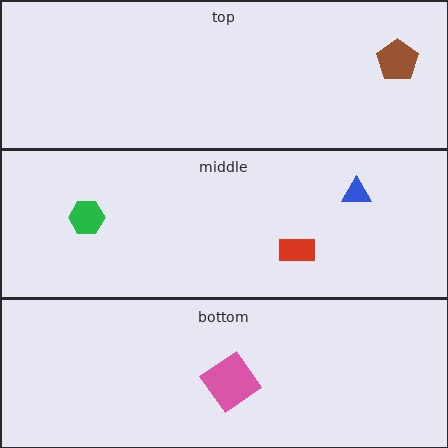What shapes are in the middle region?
The blue triangle, the green hexagon, the red rectangle.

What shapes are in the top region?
The brown pentagon.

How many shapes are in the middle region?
3.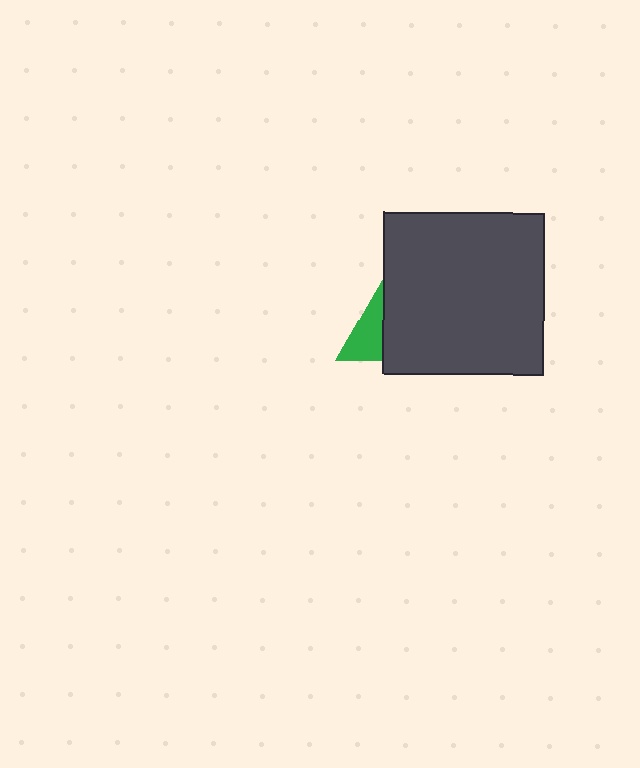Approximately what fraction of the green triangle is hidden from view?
Roughly 63% of the green triangle is hidden behind the dark gray square.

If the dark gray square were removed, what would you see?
You would see the complete green triangle.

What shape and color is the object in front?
The object in front is a dark gray square.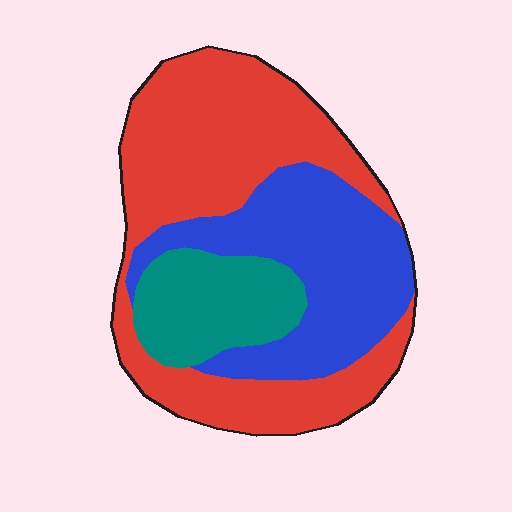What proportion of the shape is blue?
Blue covers about 35% of the shape.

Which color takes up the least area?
Teal, at roughly 15%.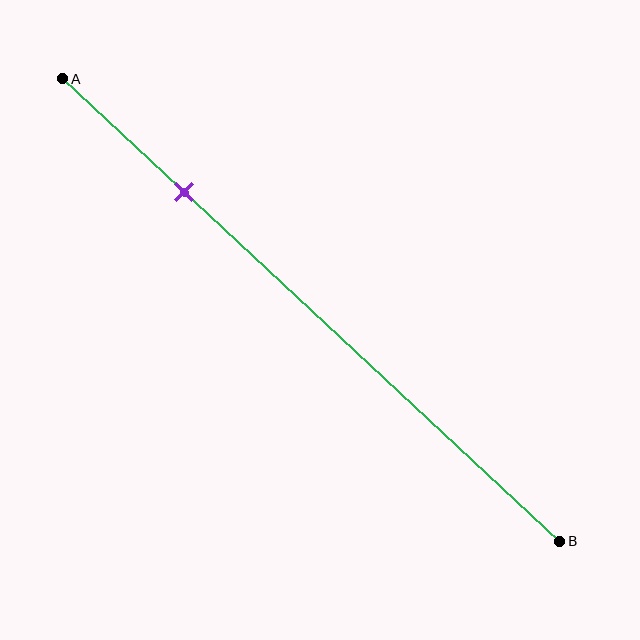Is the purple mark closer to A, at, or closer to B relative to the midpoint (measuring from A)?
The purple mark is closer to point A than the midpoint of segment AB.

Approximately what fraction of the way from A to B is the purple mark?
The purple mark is approximately 25% of the way from A to B.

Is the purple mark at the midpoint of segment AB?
No, the mark is at about 25% from A, not at the 50% midpoint.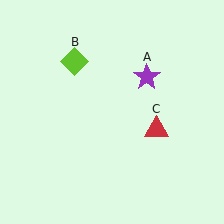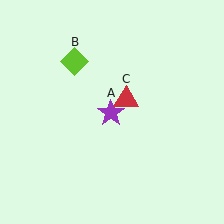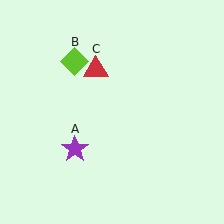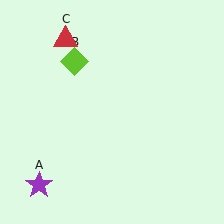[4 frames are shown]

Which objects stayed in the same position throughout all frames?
Lime diamond (object B) remained stationary.